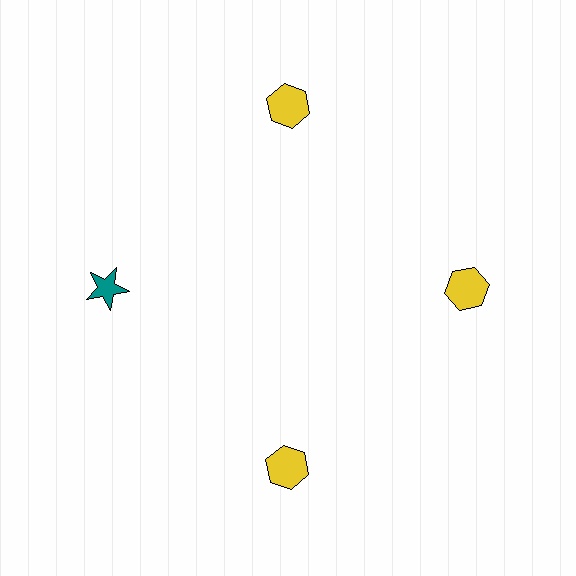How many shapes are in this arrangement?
There are 4 shapes arranged in a ring pattern.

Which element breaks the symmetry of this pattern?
The teal star at roughly the 9 o'clock position breaks the symmetry. All other shapes are yellow hexagons.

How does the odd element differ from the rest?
It differs in both color (teal instead of yellow) and shape (star instead of hexagon).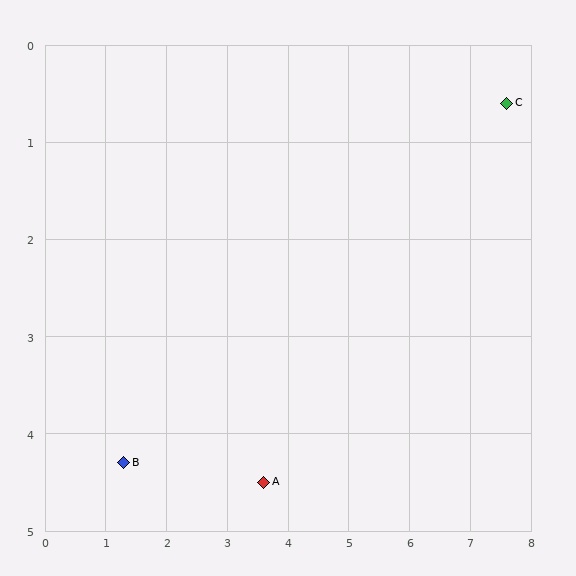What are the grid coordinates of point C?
Point C is at approximately (7.6, 0.6).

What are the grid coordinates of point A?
Point A is at approximately (3.6, 4.5).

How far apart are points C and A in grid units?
Points C and A are about 5.6 grid units apart.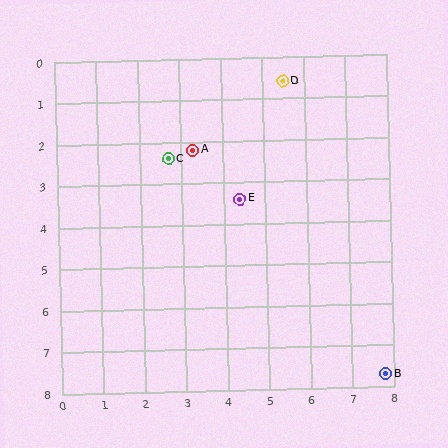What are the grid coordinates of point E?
Point E is at approximately (4.4, 3.4).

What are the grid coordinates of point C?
Point C is at approximately (2.7, 2.4).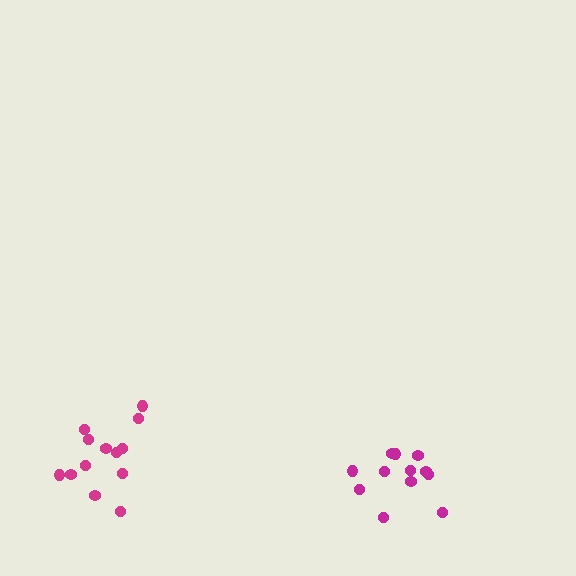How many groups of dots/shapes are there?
There are 2 groups.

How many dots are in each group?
Group 1: 12 dots, Group 2: 13 dots (25 total).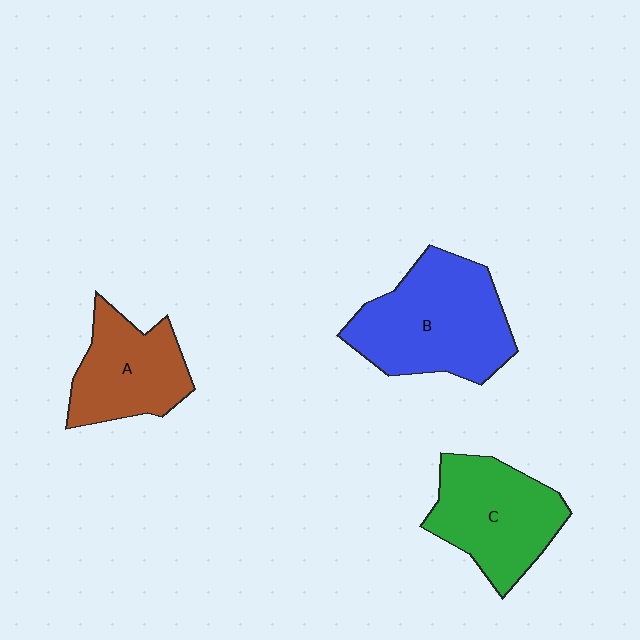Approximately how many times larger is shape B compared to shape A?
Approximately 1.5 times.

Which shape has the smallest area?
Shape A (brown).